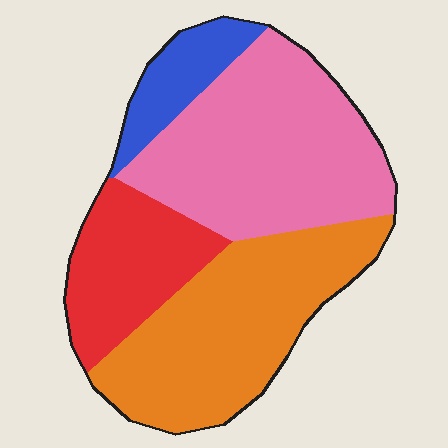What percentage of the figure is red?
Red covers around 20% of the figure.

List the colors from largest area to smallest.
From largest to smallest: pink, orange, red, blue.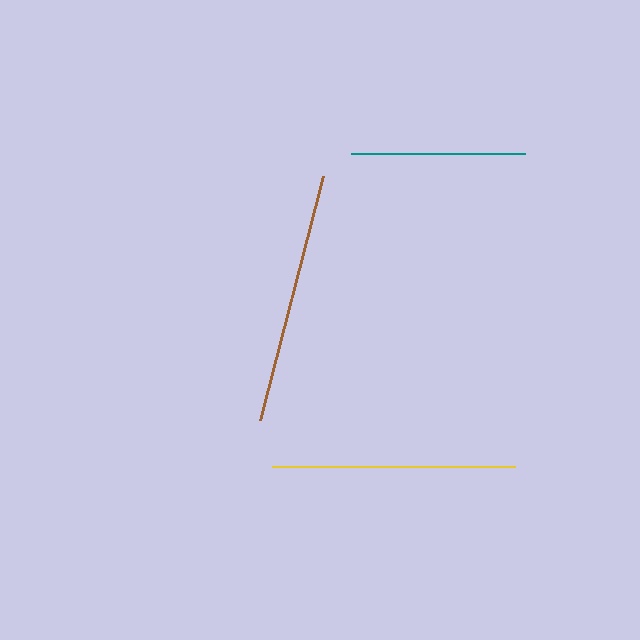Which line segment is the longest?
The brown line is the longest at approximately 252 pixels.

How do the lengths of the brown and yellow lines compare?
The brown and yellow lines are approximately the same length.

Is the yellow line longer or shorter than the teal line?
The yellow line is longer than the teal line.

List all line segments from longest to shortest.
From longest to shortest: brown, yellow, teal.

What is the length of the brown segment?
The brown segment is approximately 252 pixels long.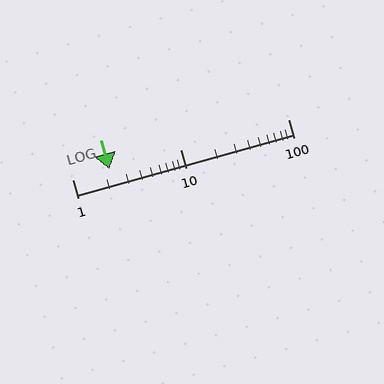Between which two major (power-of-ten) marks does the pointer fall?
The pointer is between 1 and 10.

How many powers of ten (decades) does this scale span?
The scale spans 2 decades, from 1 to 100.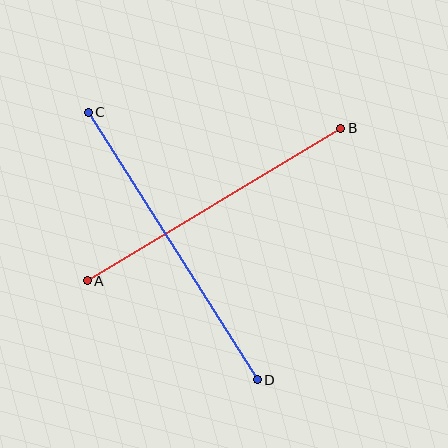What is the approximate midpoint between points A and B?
The midpoint is at approximately (214, 205) pixels.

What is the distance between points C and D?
The distance is approximately 316 pixels.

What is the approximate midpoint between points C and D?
The midpoint is at approximately (173, 246) pixels.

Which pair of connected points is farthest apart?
Points C and D are farthest apart.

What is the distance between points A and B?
The distance is approximately 295 pixels.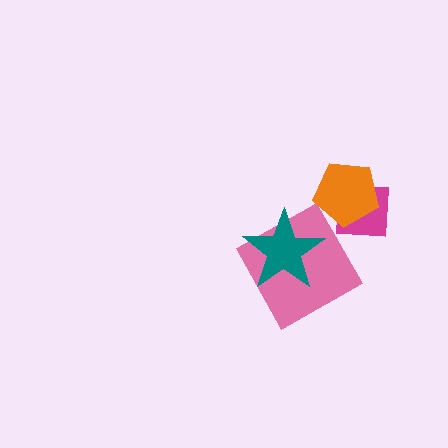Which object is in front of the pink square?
The teal star is in front of the pink square.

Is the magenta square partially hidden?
Yes, it is partially covered by another shape.